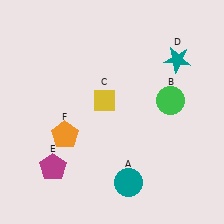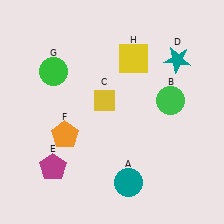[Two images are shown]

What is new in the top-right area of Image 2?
A yellow square (H) was added in the top-right area of Image 2.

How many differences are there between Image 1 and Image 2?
There are 2 differences between the two images.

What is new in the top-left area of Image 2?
A green circle (G) was added in the top-left area of Image 2.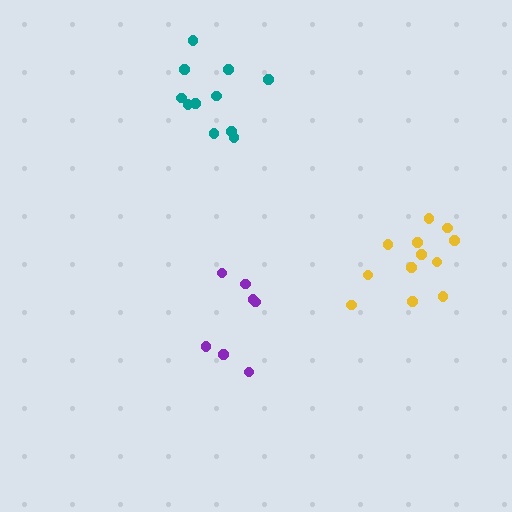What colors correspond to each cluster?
The clusters are colored: purple, teal, yellow.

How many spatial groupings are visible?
There are 3 spatial groupings.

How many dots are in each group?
Group 1: 7 dots, Group 2: 11 dots, Group 3: 12 dots (30 total).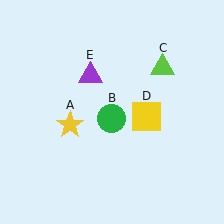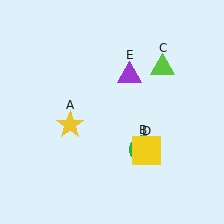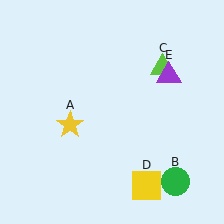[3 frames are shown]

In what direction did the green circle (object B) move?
The green circle (object B) moved down and to the right.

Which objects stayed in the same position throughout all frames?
Yellow star (object A) and lime triangle (object C) remained stationary.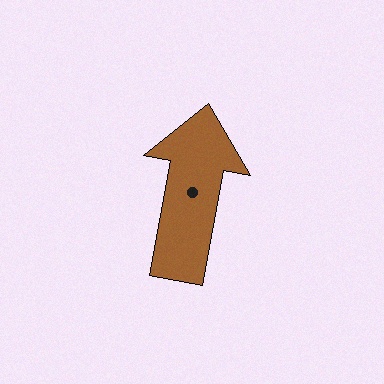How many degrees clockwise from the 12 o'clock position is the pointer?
Approximately 10 degrees.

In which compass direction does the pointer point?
North.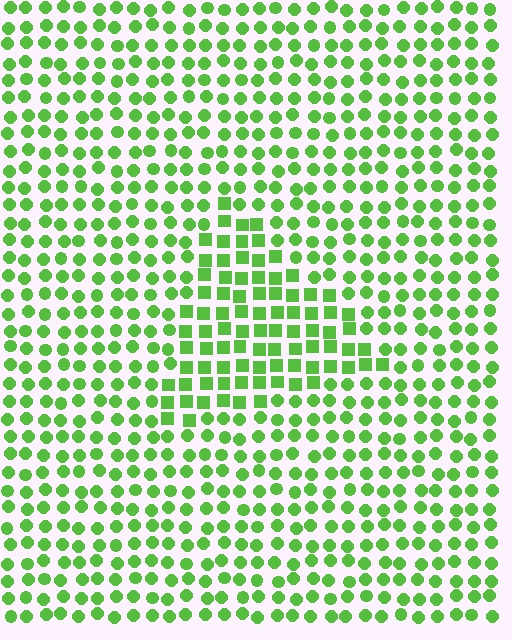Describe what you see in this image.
The image is filled with small lime elements arranged in a uniform grid. A triangle-shaped region contains squares, while the surrounding area contains circles. The boundary is defined purely by the change in element shape.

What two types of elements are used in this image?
The image uses squares inside the triangle region and circles outside it.